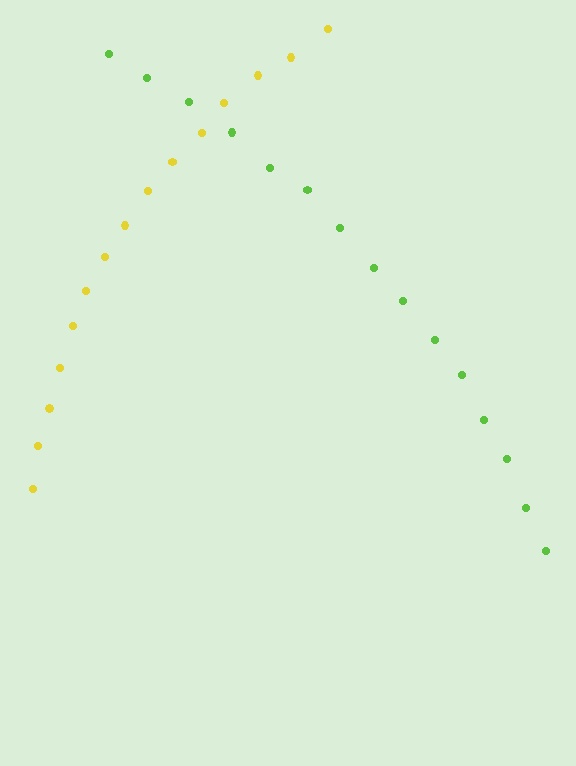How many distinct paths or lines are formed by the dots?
There are 2 distinct paths.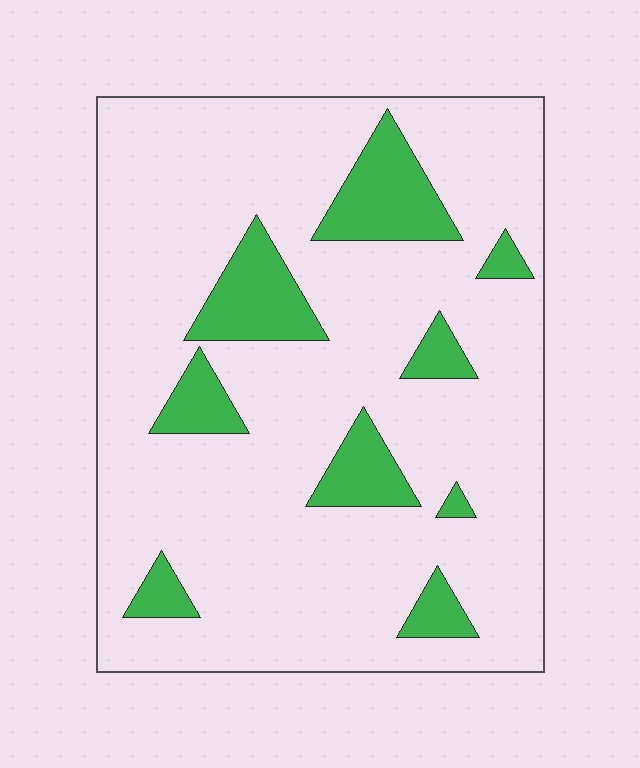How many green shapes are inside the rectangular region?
9.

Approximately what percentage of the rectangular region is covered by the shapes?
Approximately 15%.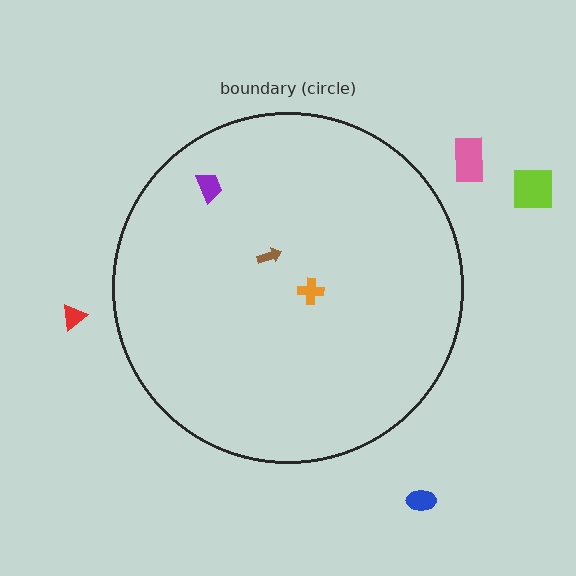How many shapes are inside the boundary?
3 inside, 4 outside.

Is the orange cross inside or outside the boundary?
Inside.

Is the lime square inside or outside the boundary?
Outside.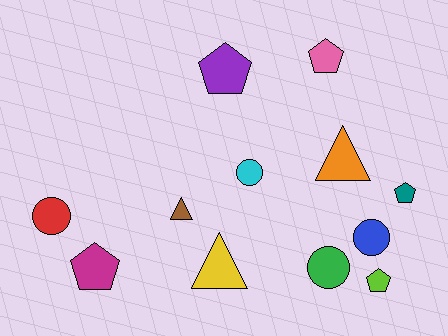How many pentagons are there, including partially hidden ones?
There are 5 pentagons.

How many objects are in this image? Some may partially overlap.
There are 12 objects.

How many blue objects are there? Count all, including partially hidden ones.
There is 1 blue object.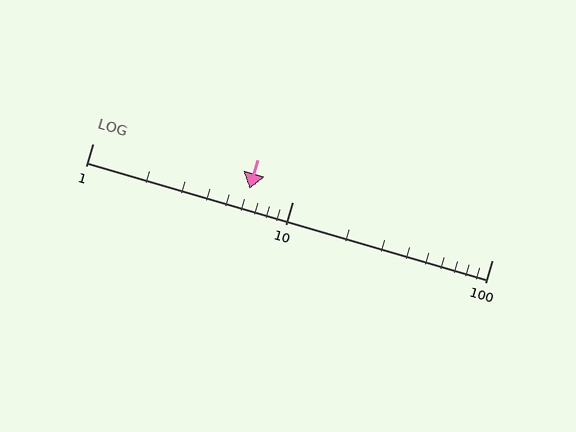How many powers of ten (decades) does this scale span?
The scale spans 2 decades, from 1 to 100.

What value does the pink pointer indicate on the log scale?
The pointer indicates approximately 6.1.